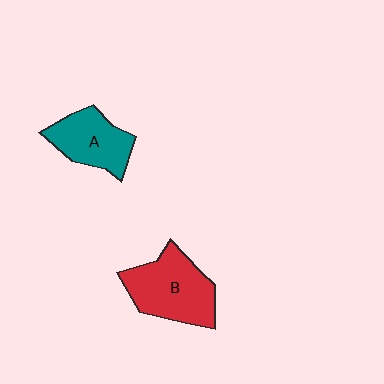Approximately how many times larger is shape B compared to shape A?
Approximately 1.3 times.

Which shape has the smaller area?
Shape A (teal).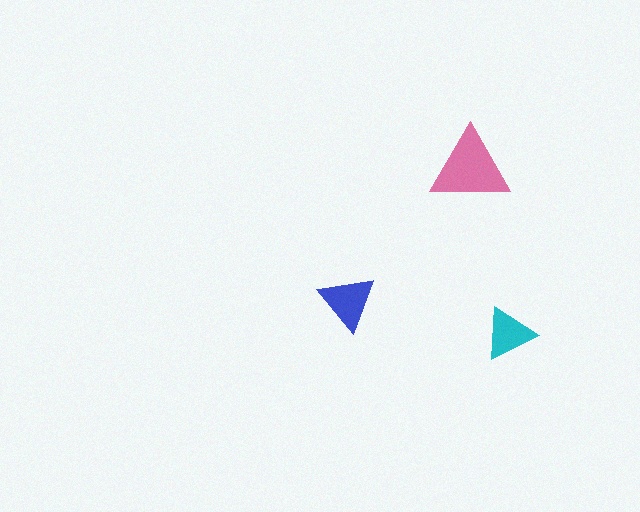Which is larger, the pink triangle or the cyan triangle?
The pink one.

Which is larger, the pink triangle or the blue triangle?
The pink one.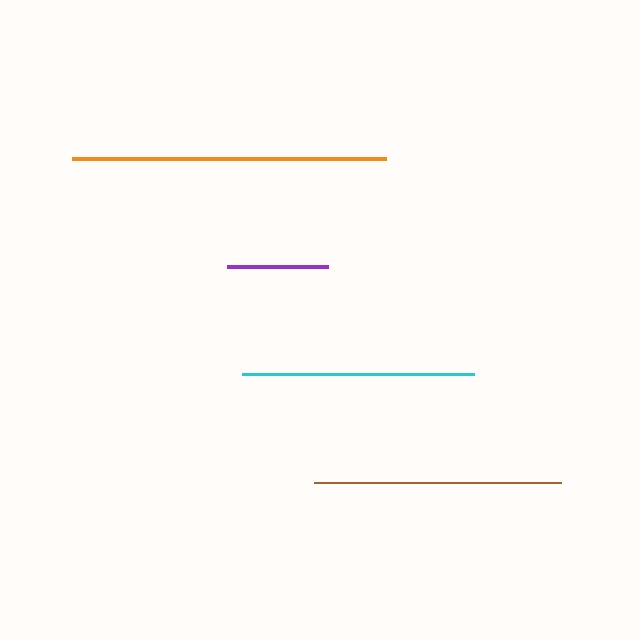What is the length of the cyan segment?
The cyan segment is approximately 232 pixels long.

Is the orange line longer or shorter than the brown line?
The orange line is longer than the brown line.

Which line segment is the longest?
The orange line is the longest at approximately 314 pixels.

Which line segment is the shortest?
The purple line is the shortest at approximately 101 pixels.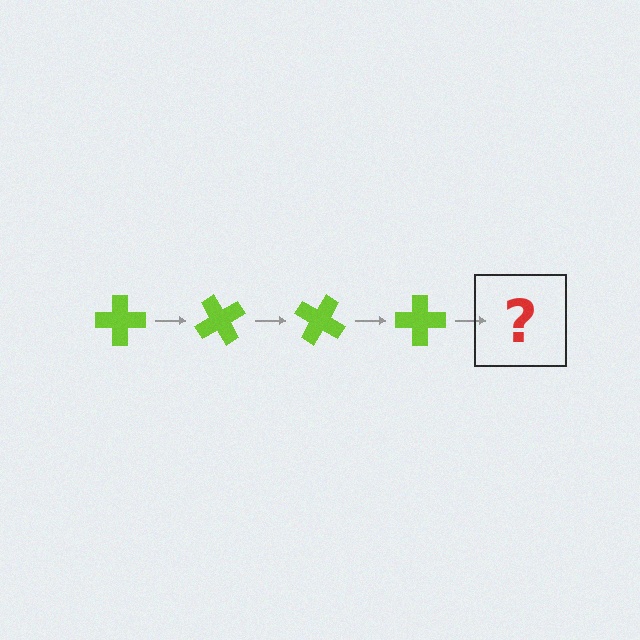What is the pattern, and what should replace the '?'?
The pattern is that the cross rotates 60 degrees each step. The '?' should be a lime cross rotated 240 degrees.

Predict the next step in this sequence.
The next step is a lime cross rotated 240 degrees.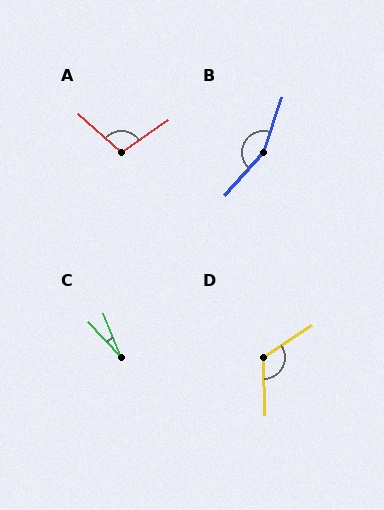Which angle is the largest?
B, at approximately 157 degrees.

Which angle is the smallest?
C, at approximately 21 degrees.